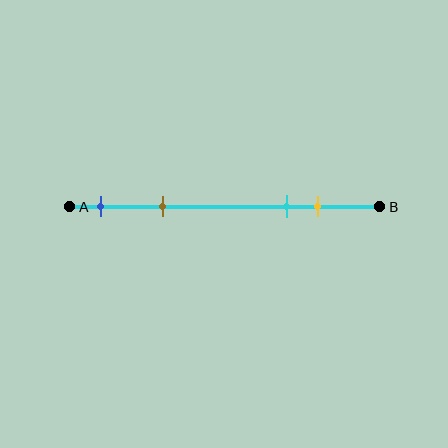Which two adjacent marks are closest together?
The cyan and yellow marks are the closest adjacent pair.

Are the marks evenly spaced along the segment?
No, the marks are not evenly spaced.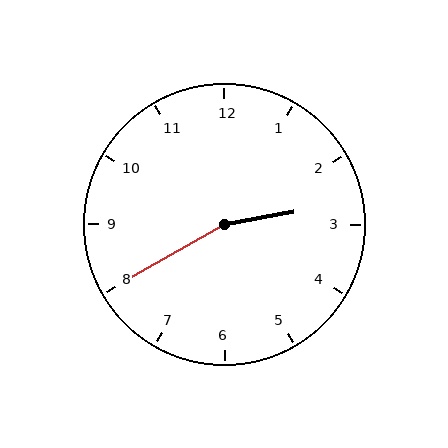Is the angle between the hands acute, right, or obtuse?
It is obtuse.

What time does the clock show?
2:40.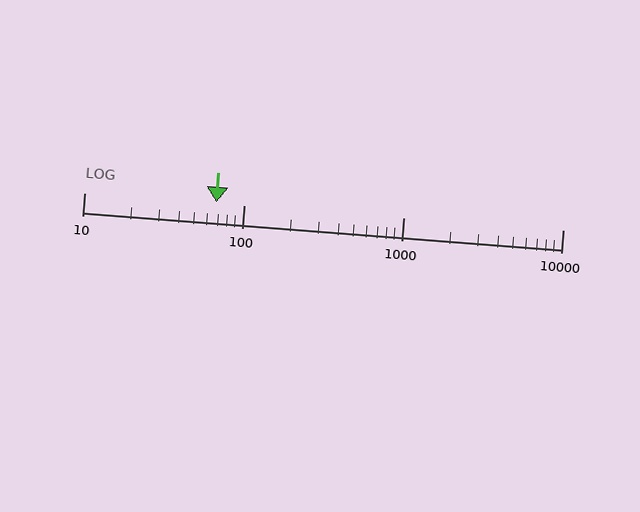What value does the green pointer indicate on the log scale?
The pointer indicates approximately 67.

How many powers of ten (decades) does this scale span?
The scale spans 3 decades, from 10 to 10000.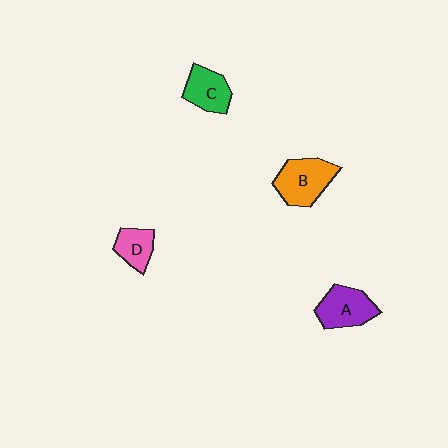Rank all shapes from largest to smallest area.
From largest to smallest: B (orange), A (purple), C (green), D (pink).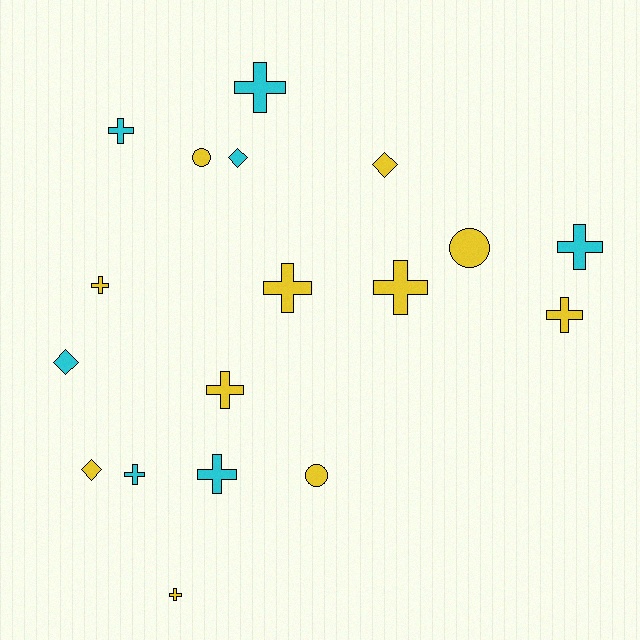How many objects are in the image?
There are 18 objects.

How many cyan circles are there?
There are no cyan circles.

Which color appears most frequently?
Yellow, with 11 objects.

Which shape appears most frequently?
Cross, with 11 objects.